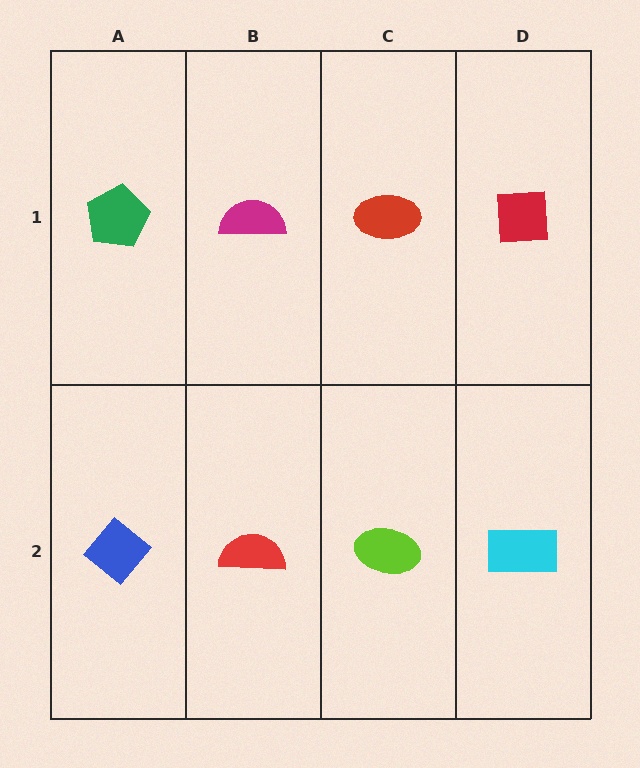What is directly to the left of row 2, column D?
A lime ellipse.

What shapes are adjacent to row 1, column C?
A lime ellipse (row 2, column C), a magenta semicircle (row 1, column B), a red square (row 1, column D).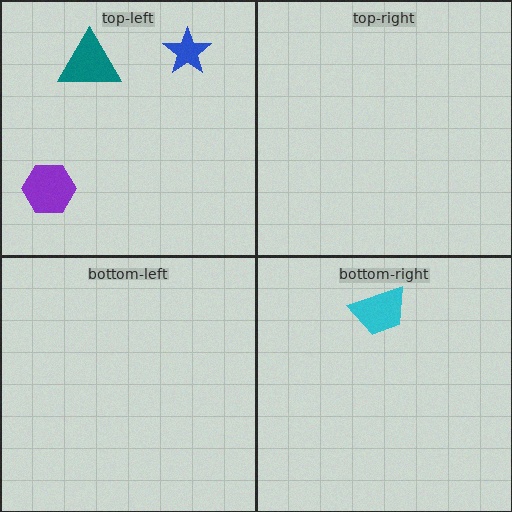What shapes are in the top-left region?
The purple hexagon, the blue star, the teal triangle.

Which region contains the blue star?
The top-left region.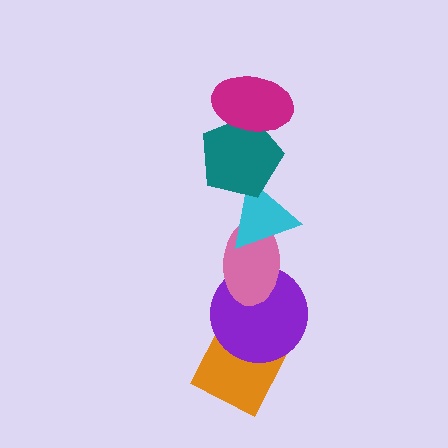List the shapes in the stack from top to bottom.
From top to bottom: the magenta ellipse, the teal pentagon, the cyan triangle, the pink ellipse, the purple circle, the orange diamond.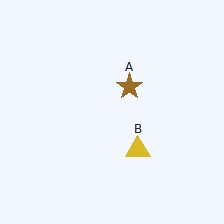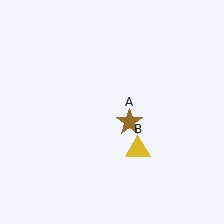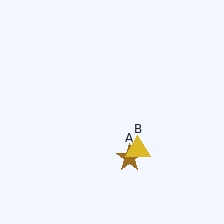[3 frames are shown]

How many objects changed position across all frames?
1 object changed position: brown star (object A).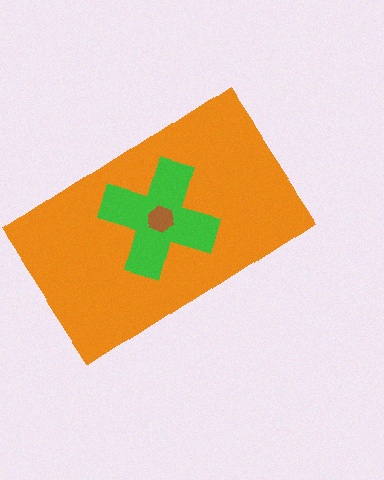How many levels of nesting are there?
3.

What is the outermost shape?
The orange rectangle.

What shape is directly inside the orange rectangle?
The green cross.